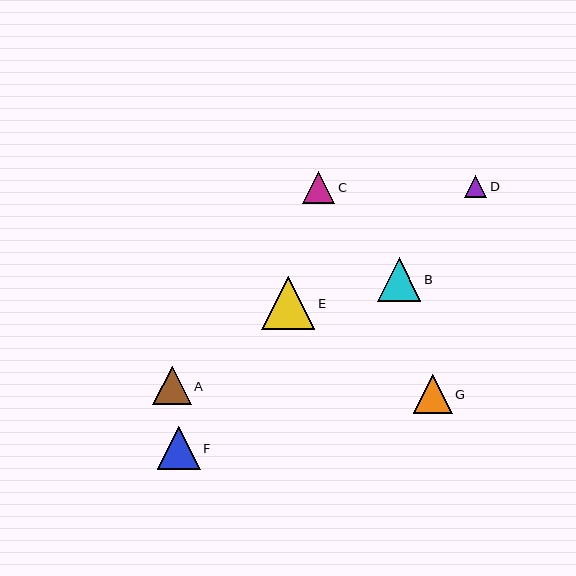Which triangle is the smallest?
Triangle D is the smallest with a size of approximately 23 pixels.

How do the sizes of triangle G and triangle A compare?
Triangle G and triangle A are approximately the same size.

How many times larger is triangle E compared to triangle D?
Triangle E is approximately 2.4 times the size of triangle D.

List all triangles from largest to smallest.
From largest to smallest: E, B, F, G, A, C, D.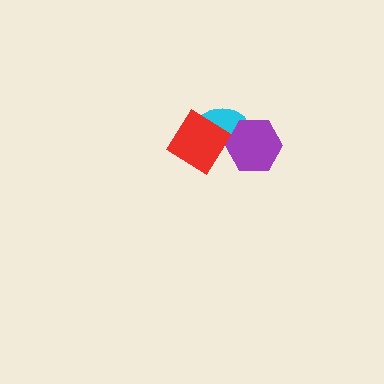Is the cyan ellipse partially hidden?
Yes, it is partially covered by another shape.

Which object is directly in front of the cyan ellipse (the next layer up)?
The red diamond is directly in front of the cyan ellipse.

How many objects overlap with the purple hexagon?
2 objects overlap with the purple hexagon.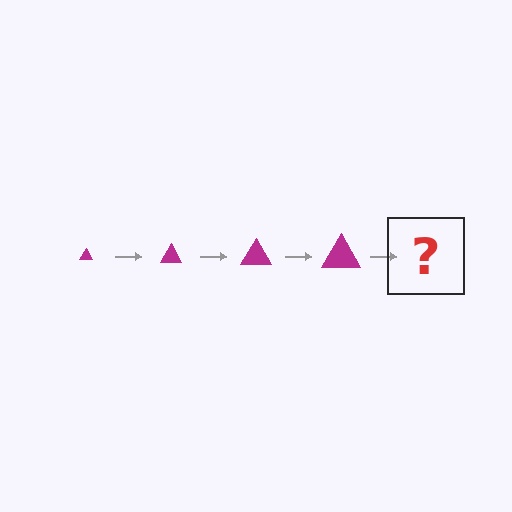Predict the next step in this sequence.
The next step is a magenta triangle, larger than the previous one.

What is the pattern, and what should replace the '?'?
The pattern is that the triangle gets progressively larger each step. The '?' should be a magenta triangle, larger than the previous one.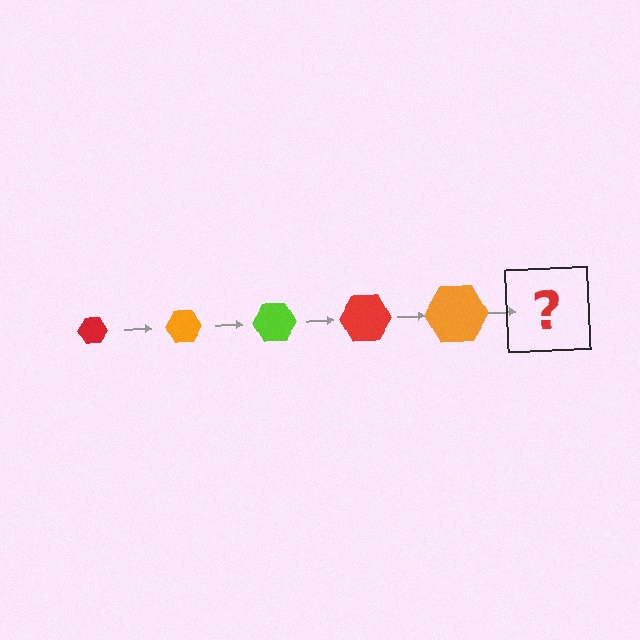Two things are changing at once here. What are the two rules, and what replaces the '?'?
The two rules are that the hexagon grows larger each step and the color cycles through red, orange, and lime. The '?' should be a lime hexagon, larger than the previous one.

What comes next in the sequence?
The next element should be a lime hexagon, larger than the previous one.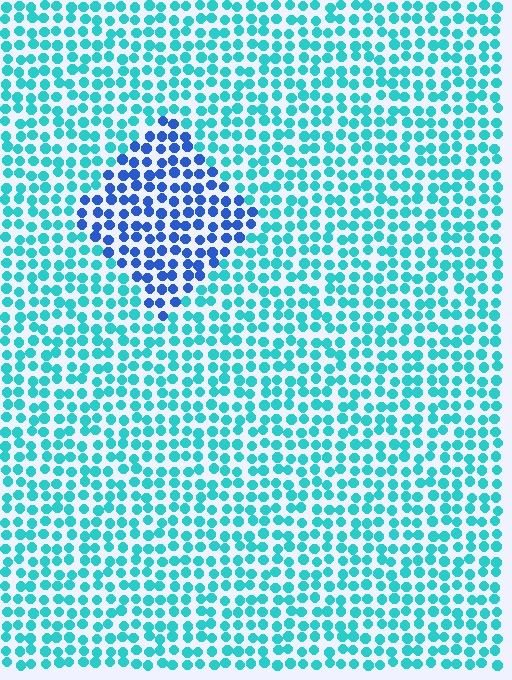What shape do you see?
I see a diamond.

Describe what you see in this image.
The image is filled with small cyan elements in a uniform arrangement. A diamond-shaped region is visible where the elements are tinted to a slightly different hue, forming a subtle color boundary.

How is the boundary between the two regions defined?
The boundary is defined purely by a slight shift in hue (about 43 degrees). Spacing, size, and orientation are identical on both sides.